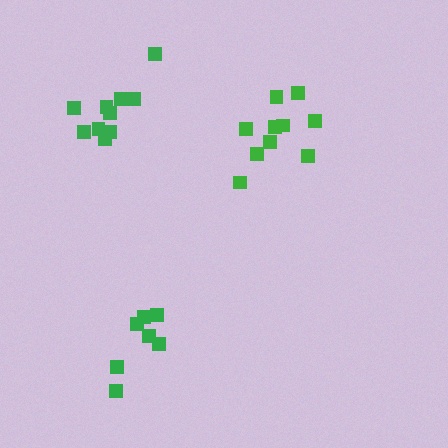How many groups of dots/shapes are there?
There are 3 groups.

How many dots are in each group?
Group 1: 7 dots, Group 2: 10 dots, Group 3: 10 dots (27 total).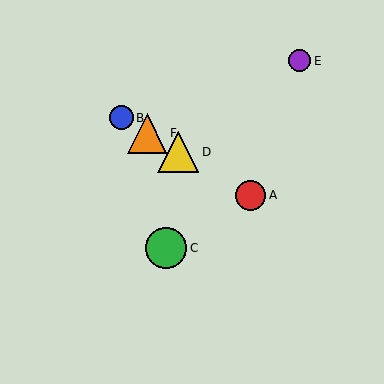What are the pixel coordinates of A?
Object A is at (250, 195).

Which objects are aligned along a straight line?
Objects A, B, D, F are aligned along a straight line.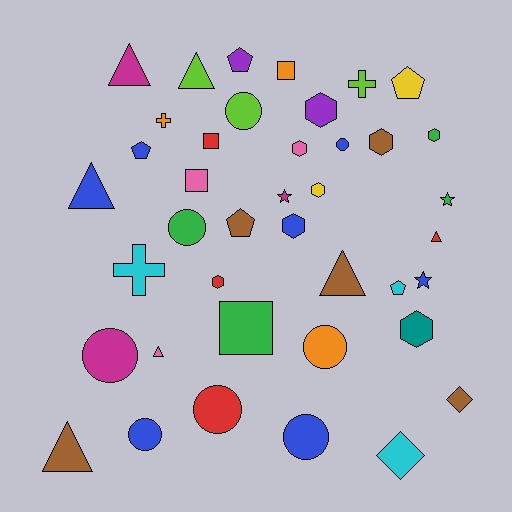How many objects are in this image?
There are 40 objects.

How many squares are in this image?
There are 4 squares.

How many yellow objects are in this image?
There are 2 yellow objects.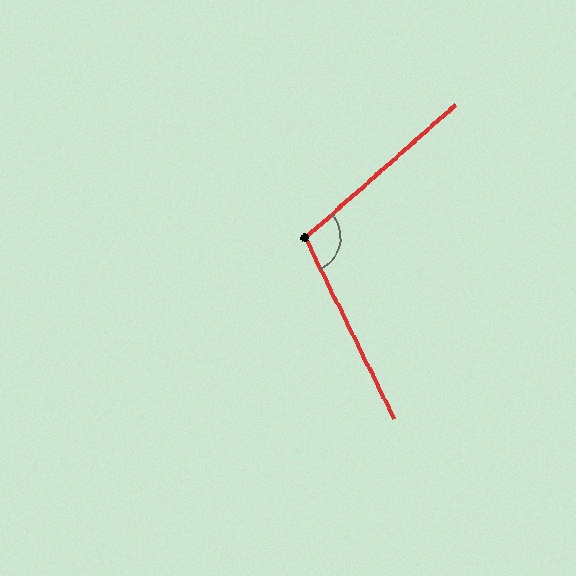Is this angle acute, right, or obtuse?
It is obtuse.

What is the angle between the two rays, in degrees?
Approximately 105 degrees.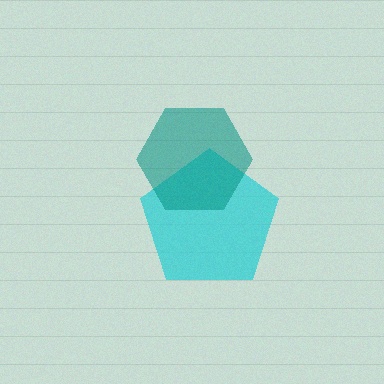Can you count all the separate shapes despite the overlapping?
Yes, there are 2 separate shapes.